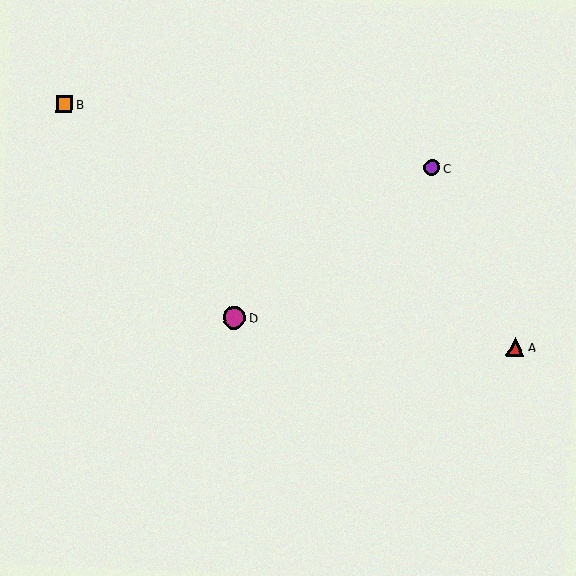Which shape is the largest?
The magenta circle (labeled D) is the largest.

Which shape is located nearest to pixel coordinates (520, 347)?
The red triangle (labeled A) at (515, 347) is nearest to that location.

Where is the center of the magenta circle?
The center of the magenta circle is at (234, 318).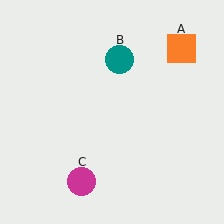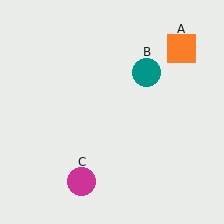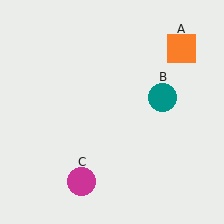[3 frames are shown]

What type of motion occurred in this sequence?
The teal circle (object B) rotated clockwise around the center of the scene.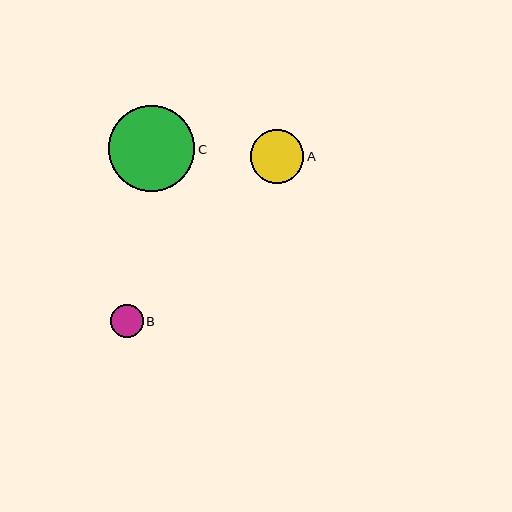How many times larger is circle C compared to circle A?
Circle C is approximately 1.6 times the size of circle A.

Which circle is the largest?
Circle C is the largest with a size of approximately 86 pixels.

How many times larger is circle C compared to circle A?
Circle C is approximately 1.6 times the size of circle A.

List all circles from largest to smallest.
From largest to smallest: C, A, B.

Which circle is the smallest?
Circle B is the smallest with a size of approximately 32 pixels.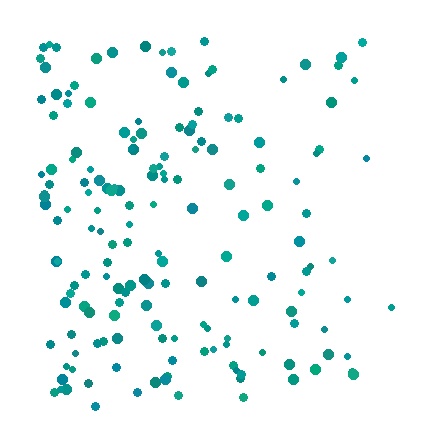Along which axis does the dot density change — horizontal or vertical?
Horizontal.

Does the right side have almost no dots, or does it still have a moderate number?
Still a moderate number, just noticeably fewer than the left.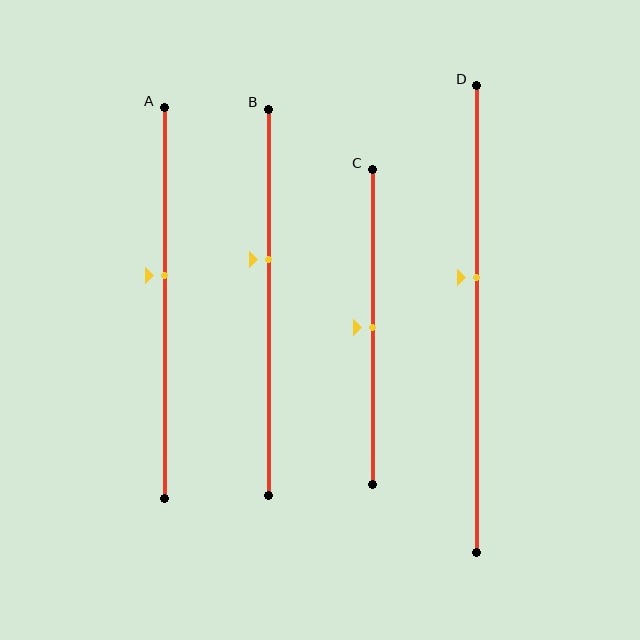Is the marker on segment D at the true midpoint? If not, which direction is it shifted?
No, the marker on segment D is shifted upward by about 9% of the segment length.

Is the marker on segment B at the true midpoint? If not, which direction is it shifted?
No, the marker on segment B is shifted upward by about 11% of the segment length.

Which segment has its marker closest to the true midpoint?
Segment C has its marker closest to the true midpoint.